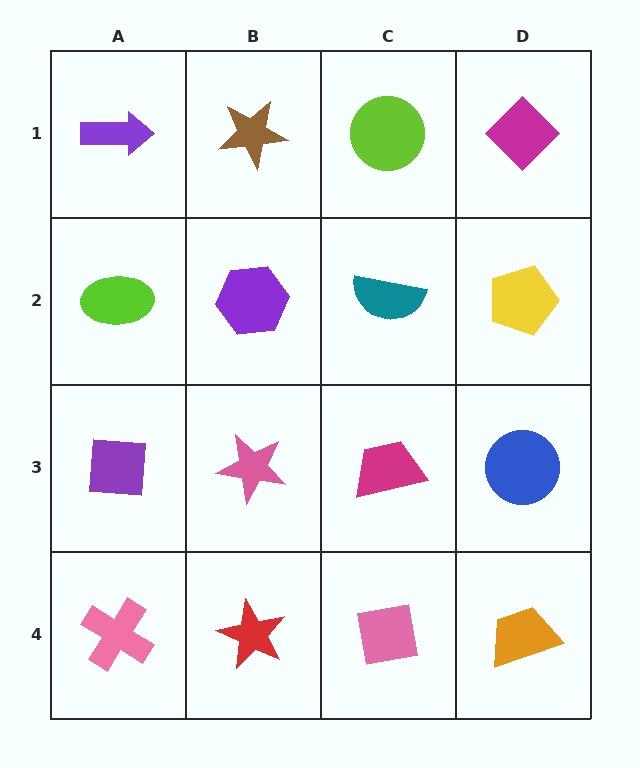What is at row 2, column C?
A teal semicircle.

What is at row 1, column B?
A brown star.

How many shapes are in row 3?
4 shapes.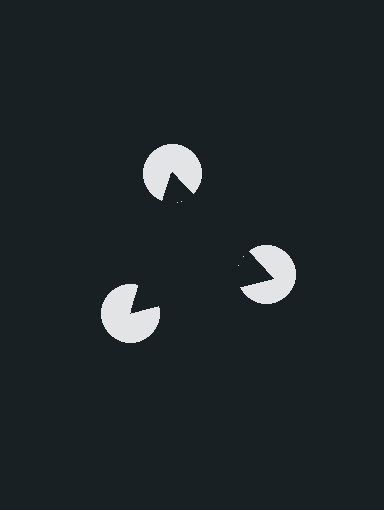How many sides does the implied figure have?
3 sides.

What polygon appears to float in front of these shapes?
An illusory triangle — its edges are inferred from the aligned wedge cuts in the pac-man discs, not physically drawn.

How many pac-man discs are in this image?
There are 3 — one at each vertex of the illusory triangle.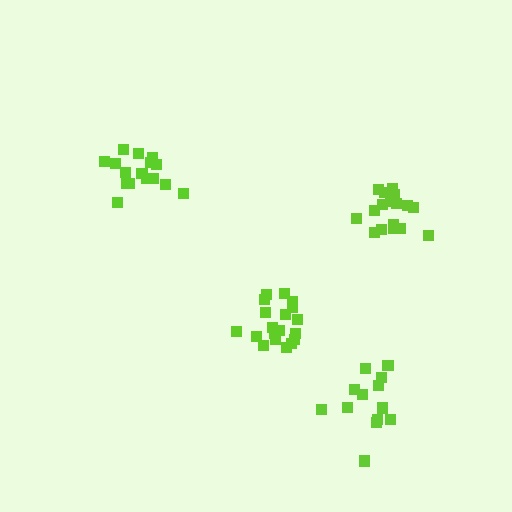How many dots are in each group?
Group 1: 19 dots, Group 2: 17 dots, Group 3: 16 dots, Group 4: 13 dots (65 total).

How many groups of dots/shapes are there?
There are 4 groups.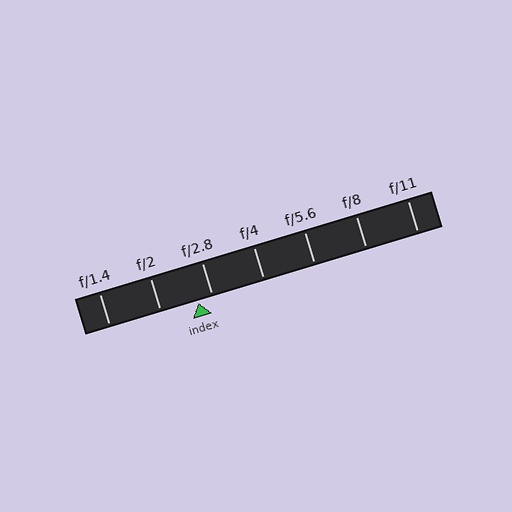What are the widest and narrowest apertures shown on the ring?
The widest aperture shown is f/1.4 and the narrowest is f/11.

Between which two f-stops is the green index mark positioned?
The index mark is between f/2 and f/2.8.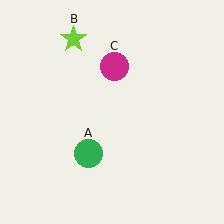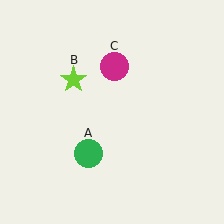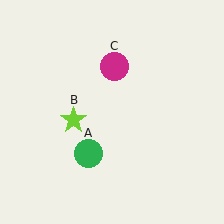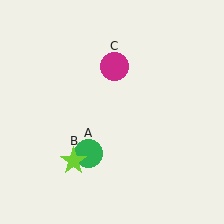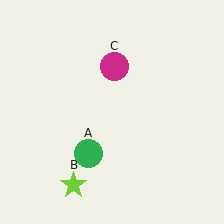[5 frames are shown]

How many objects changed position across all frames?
1 object changed position: lime star (object B).